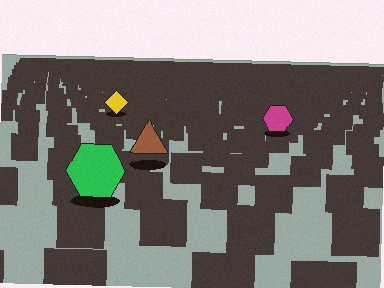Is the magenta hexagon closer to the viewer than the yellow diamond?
Yes. The magenta hexagon is closer — you can tell from the texture gradient: the ground texture is coarser near it.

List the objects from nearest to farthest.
From nearest to farthest: the green hexagon, the brown triangle, the magenta hexagon, the yellow diamond.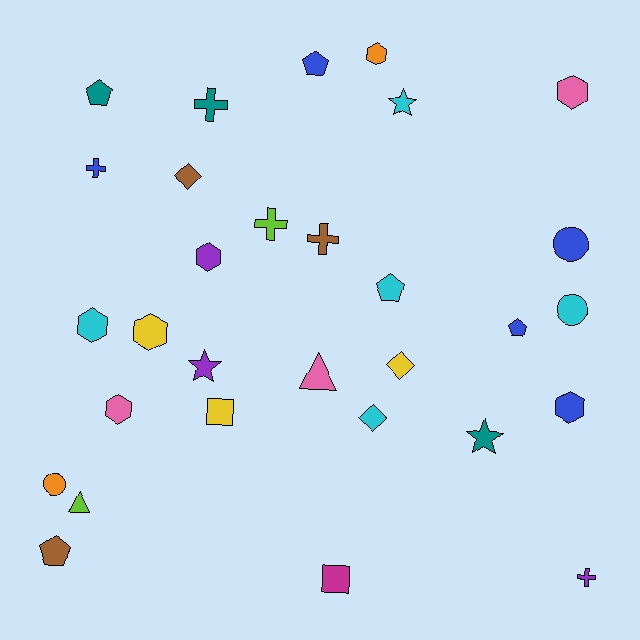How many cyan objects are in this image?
There are 5 cyan objects.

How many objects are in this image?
There are 30 objects.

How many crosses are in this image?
There are 5 crosses.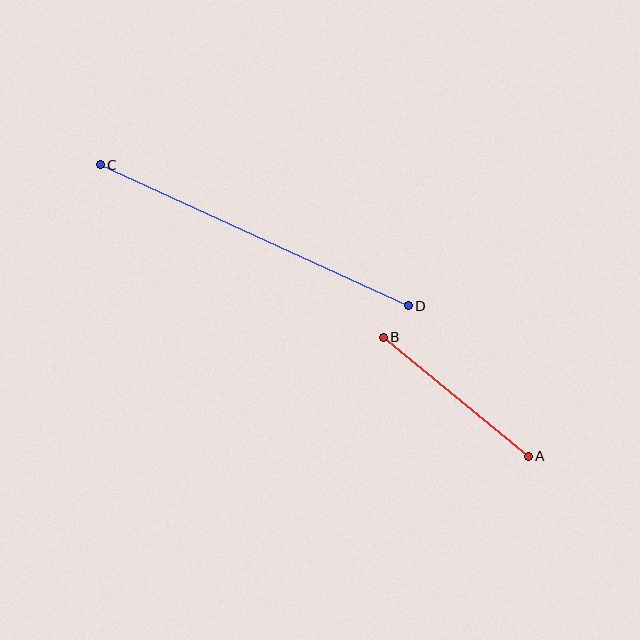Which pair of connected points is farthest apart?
Points C and D are farthest apart.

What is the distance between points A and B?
The distance is approximately 187 pixels.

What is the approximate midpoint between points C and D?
The midpoint is at approximately (254, 235) pixels.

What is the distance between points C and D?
The distance is approximately 339 pixels.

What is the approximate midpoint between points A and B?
The midpoint is at approximately (456, 397) pixels.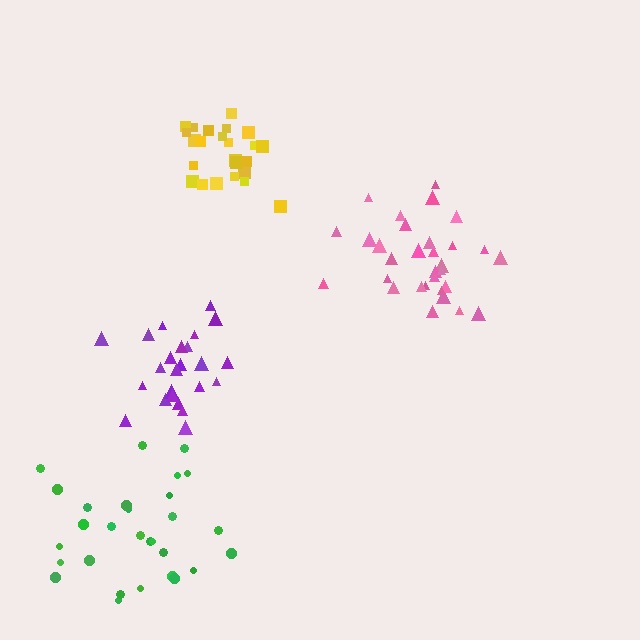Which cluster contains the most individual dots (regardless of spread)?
Pink (31).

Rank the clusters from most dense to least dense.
purple, yellow, pink, green.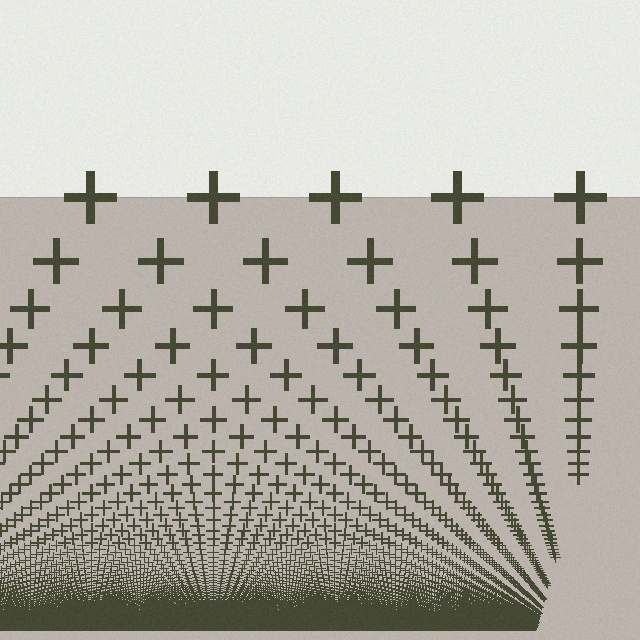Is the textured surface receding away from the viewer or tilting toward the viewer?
The surface appears to tilt toward the viewer. Texture elements get larger and sparser toward the top.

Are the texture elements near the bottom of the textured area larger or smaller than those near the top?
Smaller. The gradient is inverted — elements near the bottom are smaller and denser.